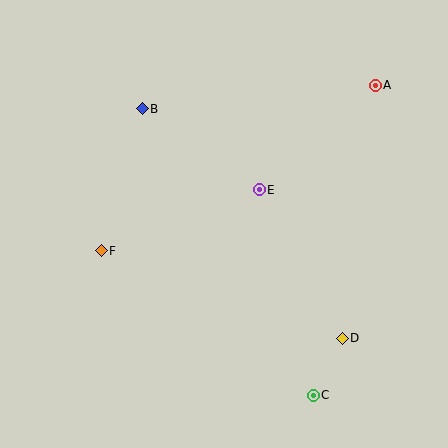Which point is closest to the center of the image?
Point E at (259, 190) is closest to the center.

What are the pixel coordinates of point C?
Point C is at (313, 395).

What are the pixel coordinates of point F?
Point F is at (101, 251).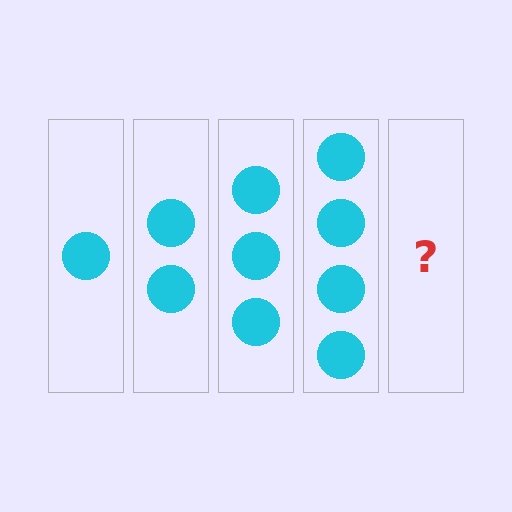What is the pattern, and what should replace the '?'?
The pattern is that each step adds one more circle. The '?' should be 5 circles.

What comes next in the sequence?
The next element should be 5 circles.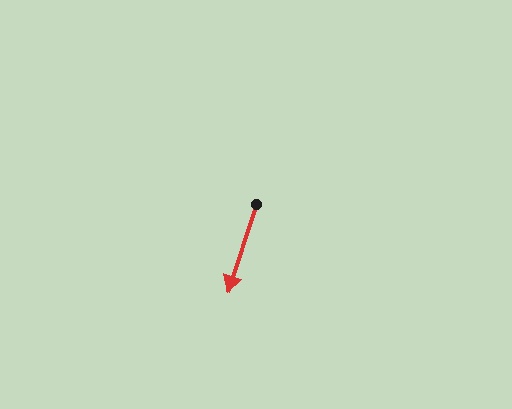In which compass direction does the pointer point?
South.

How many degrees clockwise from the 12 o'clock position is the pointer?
Approximately 198 degrees.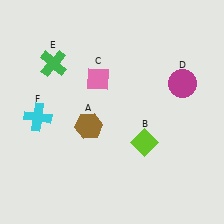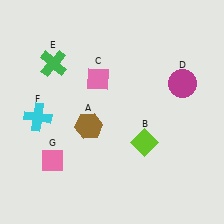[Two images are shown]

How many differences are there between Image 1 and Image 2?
There is 1 difference between the two images.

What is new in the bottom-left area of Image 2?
A pink diamond (G) was added in the bottom-left area of Image 2.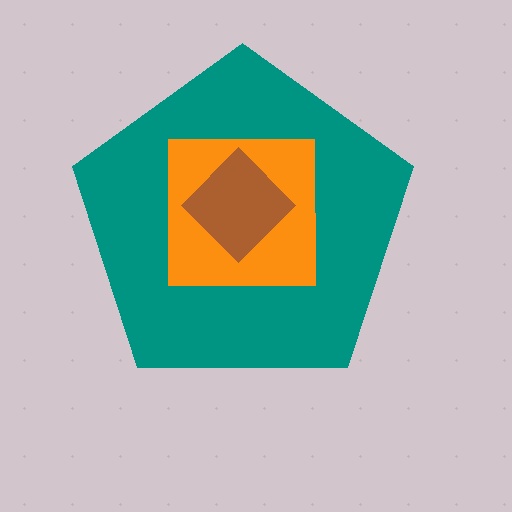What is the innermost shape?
The brown diamond.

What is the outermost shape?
The teal pentagon.